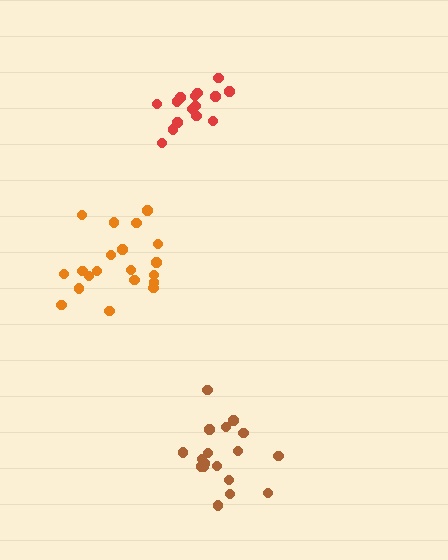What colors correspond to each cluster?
The clusters are colored: red, orange, brown.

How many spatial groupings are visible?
There are 3 spatial groupings.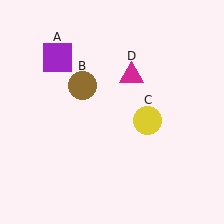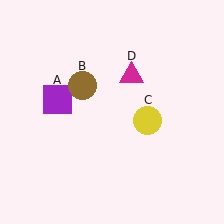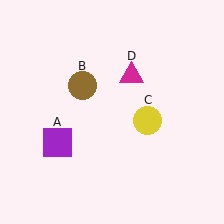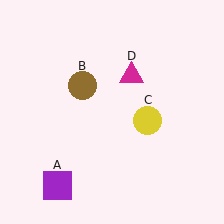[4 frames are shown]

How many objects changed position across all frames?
1 object changed position: purple square (object A).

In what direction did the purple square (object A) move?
The purple square (object A) moved down.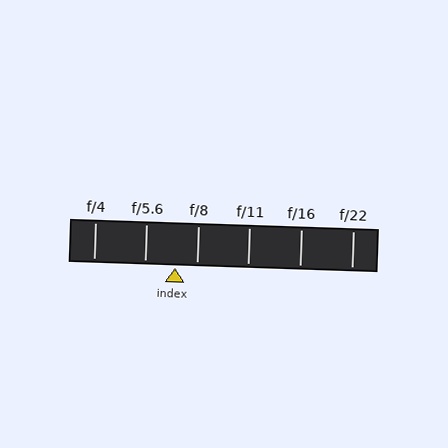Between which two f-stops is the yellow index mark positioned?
The index mark is between f/5.6 and f/8.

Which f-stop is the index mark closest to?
The index mark is closest to f/8.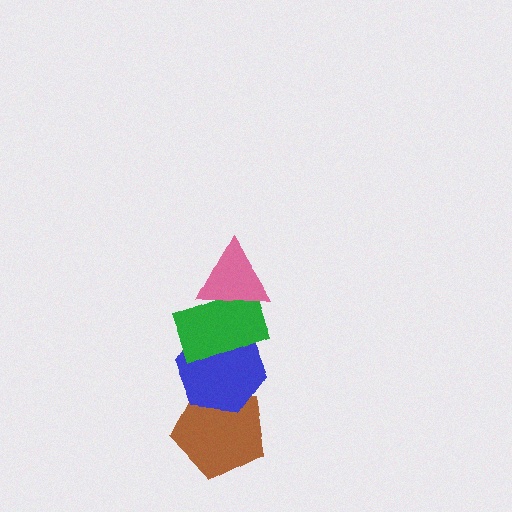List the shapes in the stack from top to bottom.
From top to bottom: the pink triangle, the green rectangle, the blue hexagon, the brown pentagon.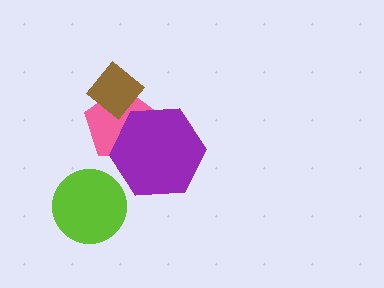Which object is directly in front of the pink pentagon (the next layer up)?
The brown diamond is directly in front of the pink pentagon.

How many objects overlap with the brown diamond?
1 object overlaps with the brown diamond.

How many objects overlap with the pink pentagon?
2 objects overlap with the pink pentagon.